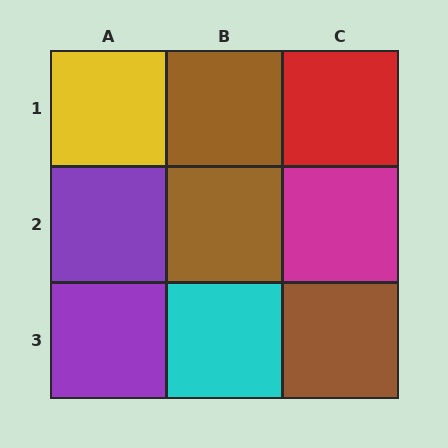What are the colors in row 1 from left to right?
Yellow, brown, red.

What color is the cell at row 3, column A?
Purple.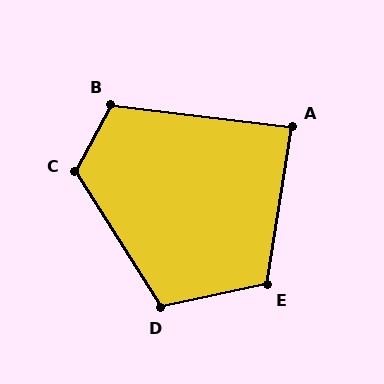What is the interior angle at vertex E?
Approximately 111 degrees (obtuse).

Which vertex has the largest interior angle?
C, at approximately 119 degrees.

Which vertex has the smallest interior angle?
A, at approximately 88 degrees.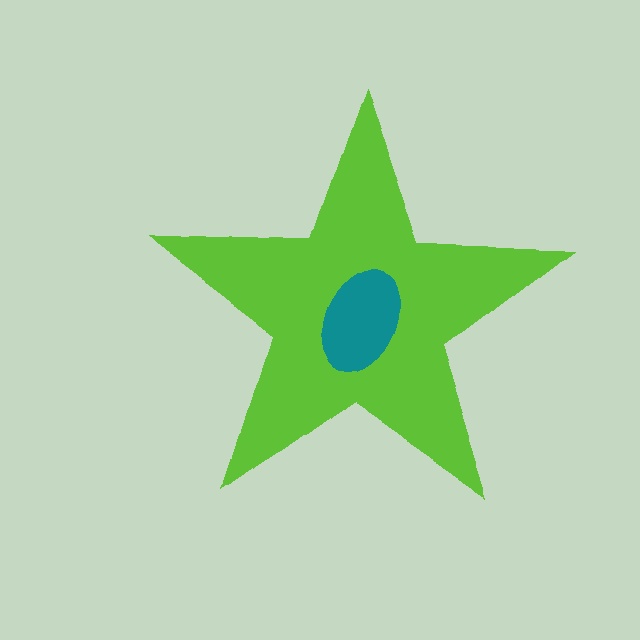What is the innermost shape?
The teal ellipse.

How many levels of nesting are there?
2.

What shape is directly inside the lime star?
The teal ellipse.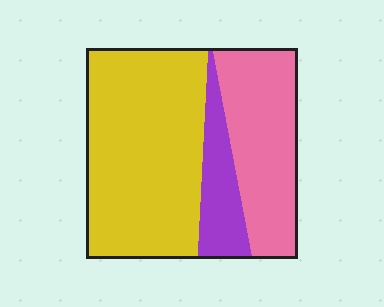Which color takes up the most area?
Yellow, at roughly 55%.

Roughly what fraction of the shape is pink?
Pink covers roughly 30% of the shape.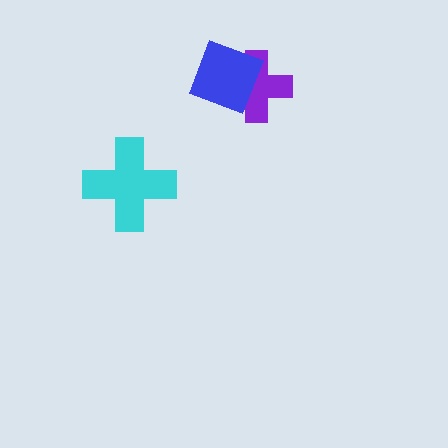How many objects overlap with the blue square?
1 object overlaps with the blue square.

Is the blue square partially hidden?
No, no other shape covers it.